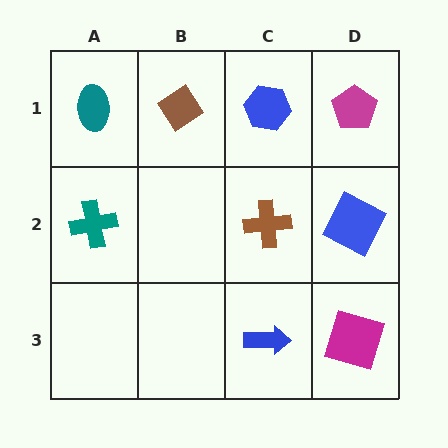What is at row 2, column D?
A blue square.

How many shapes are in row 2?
3 shapes.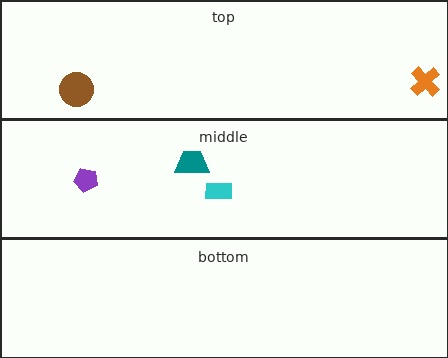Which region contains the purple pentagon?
The middle region.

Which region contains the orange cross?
The top region.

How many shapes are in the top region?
2.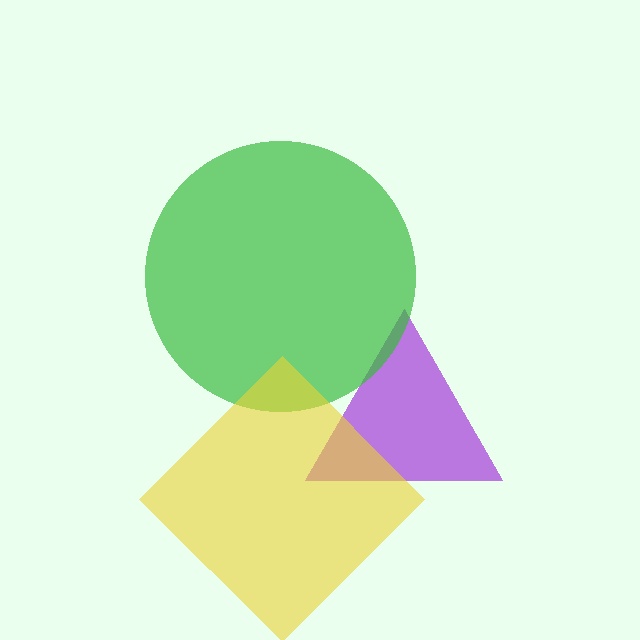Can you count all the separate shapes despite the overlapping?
Yes, there are 3 separate shapes.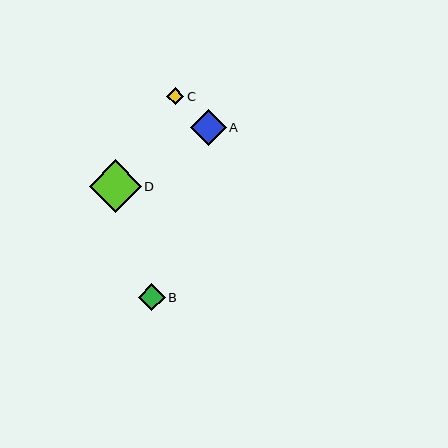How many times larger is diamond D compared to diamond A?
Diamond D is approximately 1.5 times the size of diamond A.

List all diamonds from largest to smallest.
From largest to smallest: D, A, B, C.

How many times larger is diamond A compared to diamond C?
Diamond A is approximately 2.1 times the size of diamond C.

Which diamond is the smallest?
Diamond C is the smallest with a size of approximately 17 pixels.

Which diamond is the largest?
Diamond D is the largest with a size of approximately 52 pixels.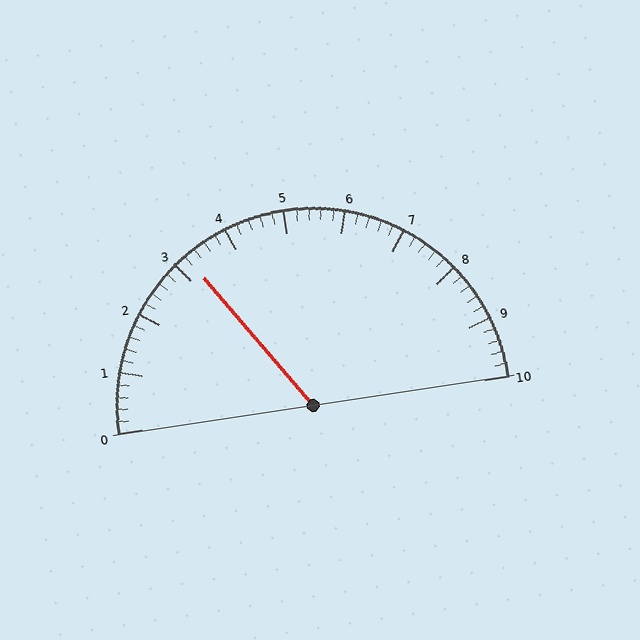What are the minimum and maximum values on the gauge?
The gauge ranges from 0 to 10.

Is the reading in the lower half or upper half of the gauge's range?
The reading is in the lower half of the range (0 to 10).